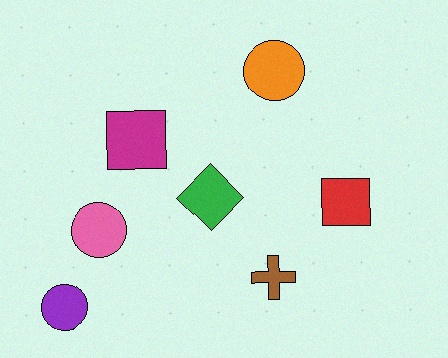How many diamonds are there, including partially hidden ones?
There is 1 diamond.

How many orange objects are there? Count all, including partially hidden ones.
There is 1 orange object.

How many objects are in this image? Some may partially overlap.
There are 7 objects.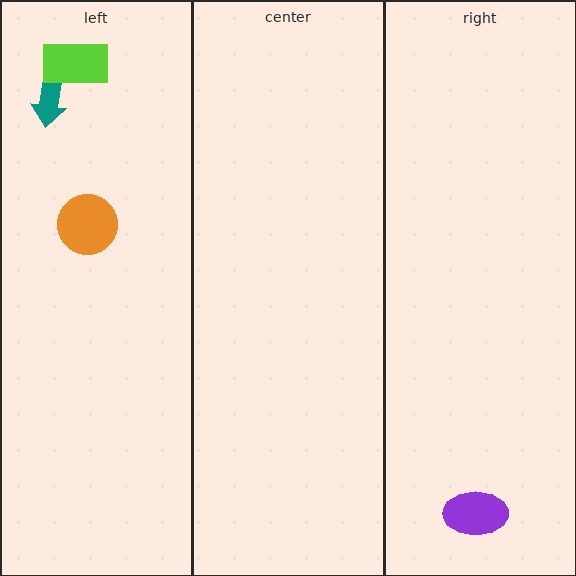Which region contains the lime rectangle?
The left region.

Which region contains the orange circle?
The left region.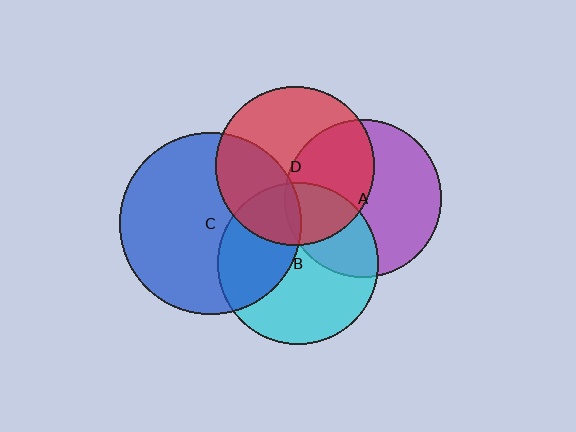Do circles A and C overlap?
Yes.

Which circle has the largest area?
Circle C (blue).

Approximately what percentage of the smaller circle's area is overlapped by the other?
Approximately 5%.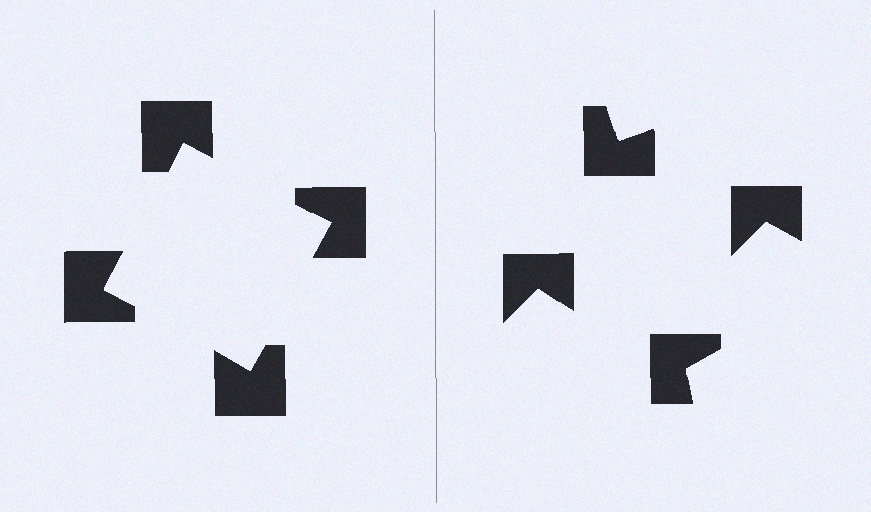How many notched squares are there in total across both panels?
8 — 4 on each side.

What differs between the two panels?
The notched squares are positioned identically on both sides; only the wedge orientations differ. On the left they align to a square; on the right they are misaligned.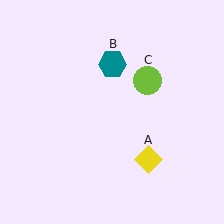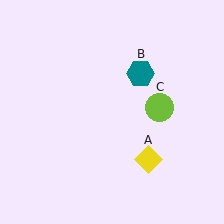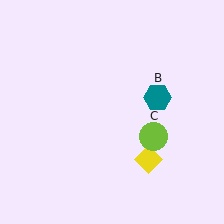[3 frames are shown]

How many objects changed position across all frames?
2 objects changed position: teal hexagon (object B), lime circle (object C).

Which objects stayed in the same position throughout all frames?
Yellow diamond (object A) remained stationary.